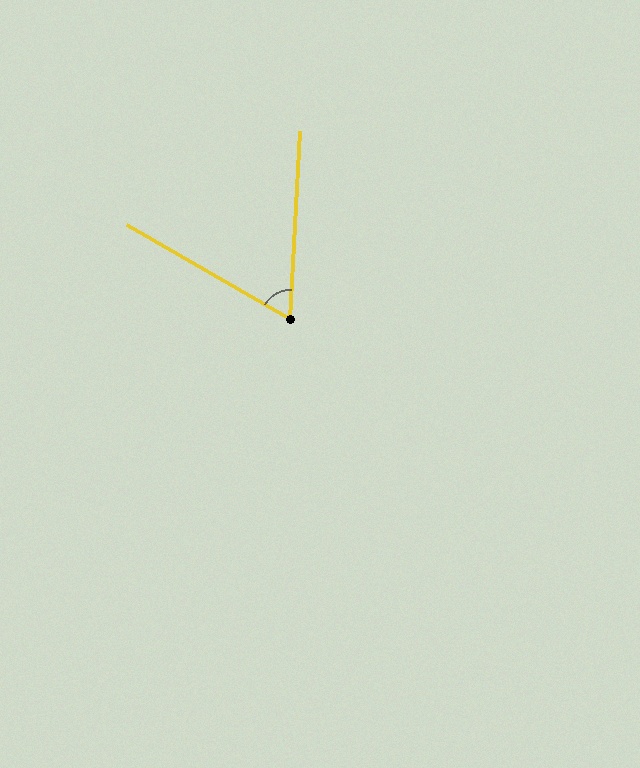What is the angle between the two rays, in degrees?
Approximately 63 degrees.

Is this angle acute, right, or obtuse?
It is acute.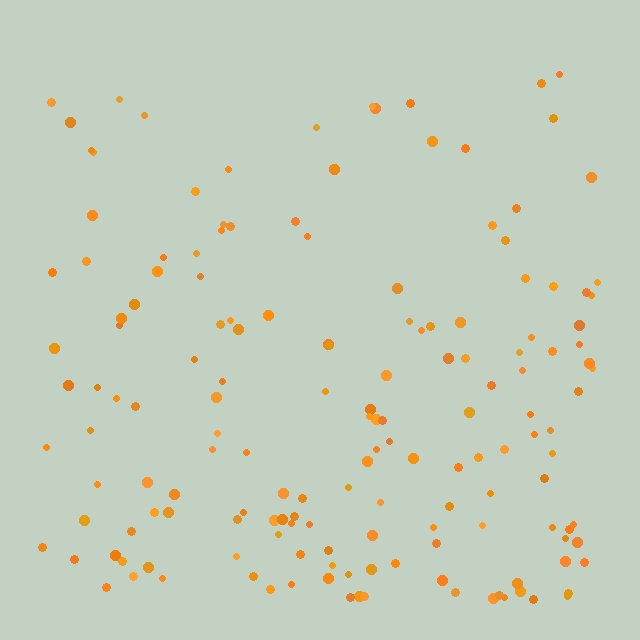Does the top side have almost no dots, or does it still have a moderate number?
Still a moderate number, just noticeably fewer than the bottom.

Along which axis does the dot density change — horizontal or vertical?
Vertical.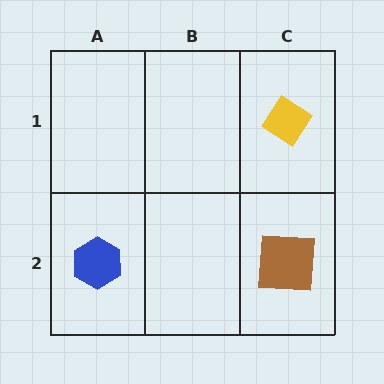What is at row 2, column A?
A blue hexagon.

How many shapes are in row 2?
2 shapes.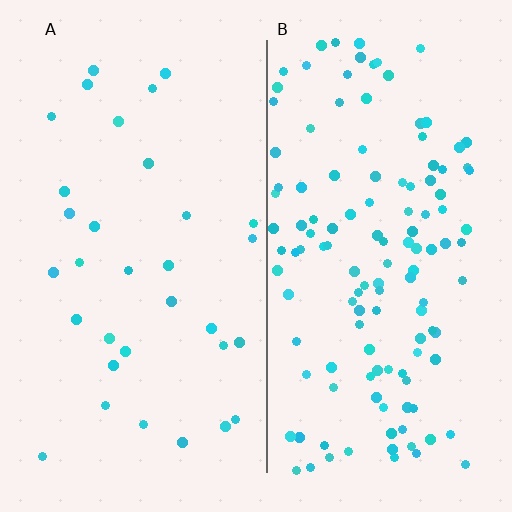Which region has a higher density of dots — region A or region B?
B (the right).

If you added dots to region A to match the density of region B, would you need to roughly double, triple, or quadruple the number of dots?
Approximately quadruple.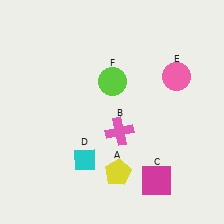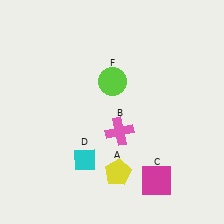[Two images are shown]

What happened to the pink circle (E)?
The pink circle (E) was removed in Image 2. It was in the top-right area of Image 1.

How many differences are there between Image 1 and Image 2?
There is 1 difference between the two images.